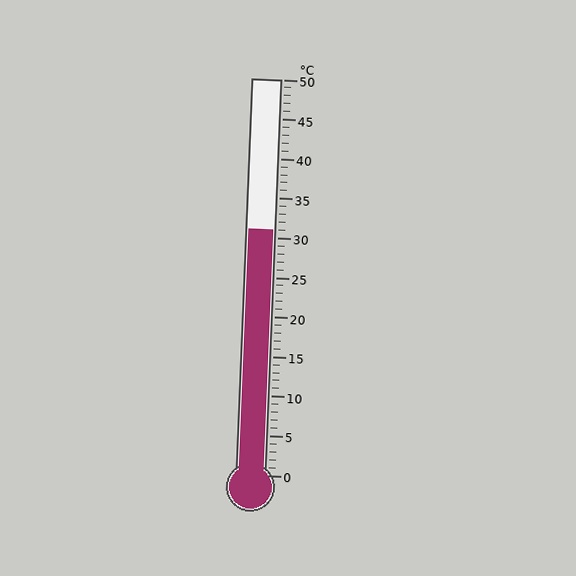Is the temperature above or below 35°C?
The temperature is below 35°C.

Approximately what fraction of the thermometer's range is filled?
The thermometer is filled to approximately 60% of its range.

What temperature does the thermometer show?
The thermometer shows approximately 31°C.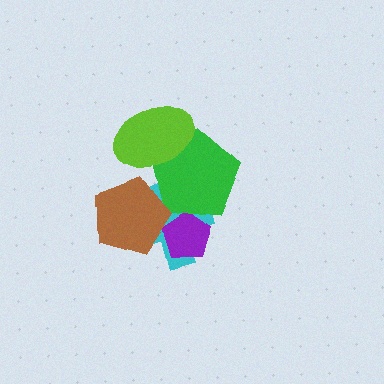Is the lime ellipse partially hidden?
No, no other shape covers it.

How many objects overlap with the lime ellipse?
1 object overlaps with the lime ellipse.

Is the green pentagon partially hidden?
Yes, it is partially covered by another shape.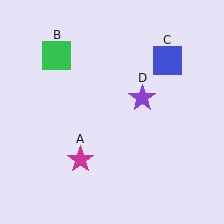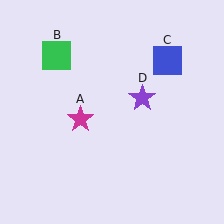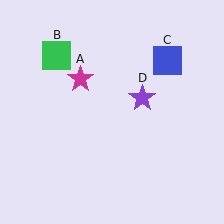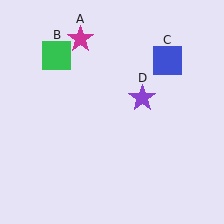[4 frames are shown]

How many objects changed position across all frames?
1 object changed position: magenta star (object A).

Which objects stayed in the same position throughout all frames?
Green square (object B) and blue square (object C) and purple star (object D) remained stationary.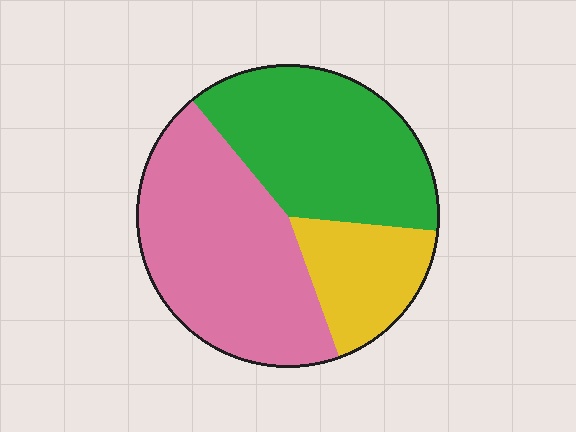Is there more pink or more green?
Pink.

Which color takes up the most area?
Pink, at roughly 45%.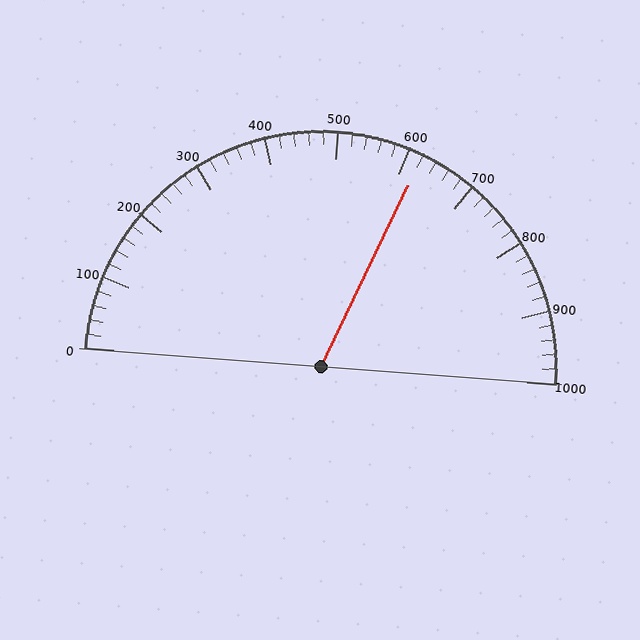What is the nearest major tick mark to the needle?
The nearest major tick mark is 600.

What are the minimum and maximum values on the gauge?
The gauge ranges from 0 to 1000.